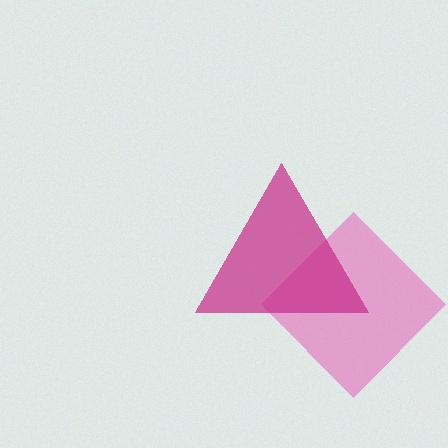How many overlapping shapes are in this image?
There are 2 overlapping shapes in the image.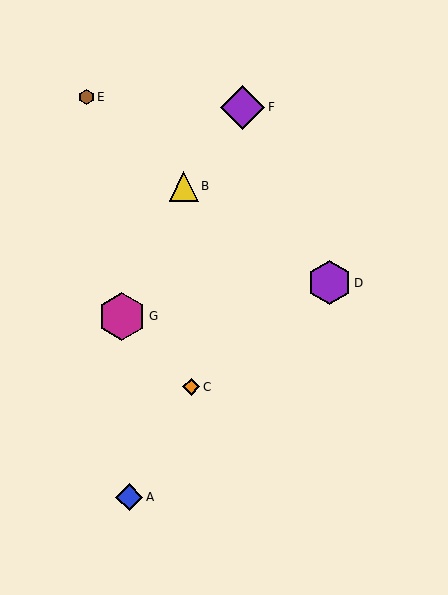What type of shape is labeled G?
Shape G is a magenta hexagon.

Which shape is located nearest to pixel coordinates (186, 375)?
The orange diamond (labeled C) at (191, 387) is nearest to that location.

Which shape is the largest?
The magenta hexagon (labeled G) is the largest.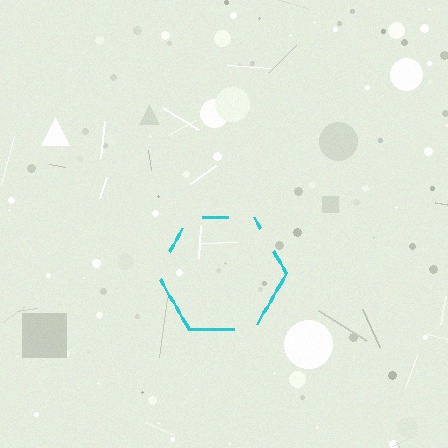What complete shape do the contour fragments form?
The contour fragments form a hexagon.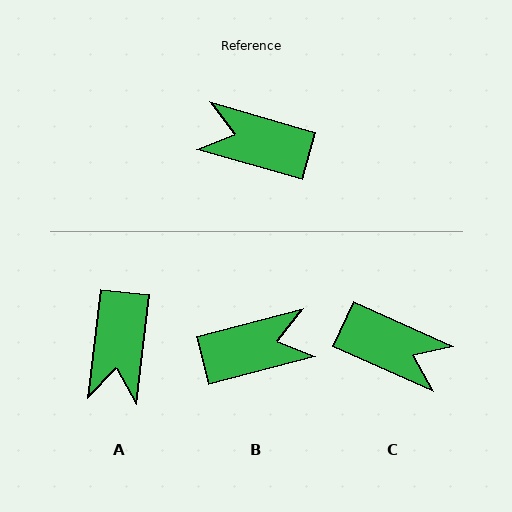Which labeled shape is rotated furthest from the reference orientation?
C, about 172 degrees away.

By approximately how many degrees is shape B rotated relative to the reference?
Approximately 149 degrees clockwise.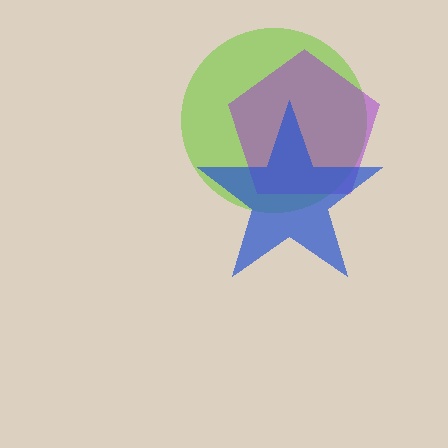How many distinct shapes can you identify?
There are 3 distinct shapes: a lime circle, a purple pentagon, a blue star.